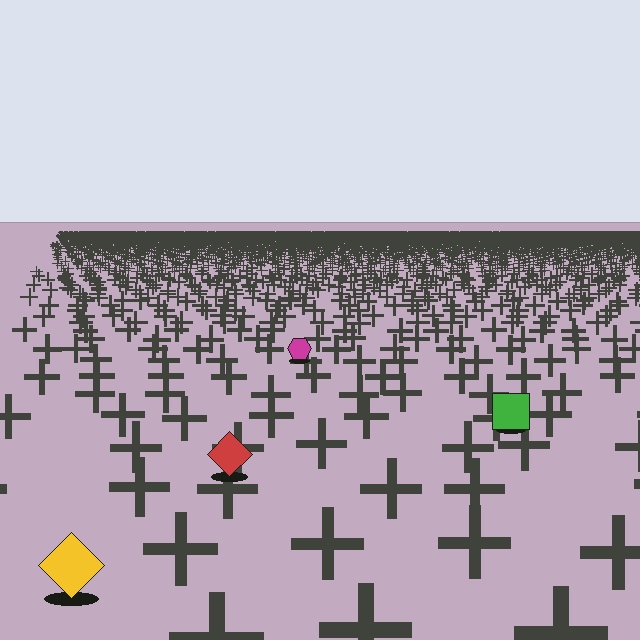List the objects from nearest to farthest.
From nearest to farthest: the yellow diamond, the red diamond, the green square, the magenta hexagon.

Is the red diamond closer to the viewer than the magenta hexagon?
Yes. The red diamond is closer — you can tell from the texture gradient: the ground texture is coarser near it.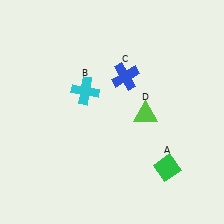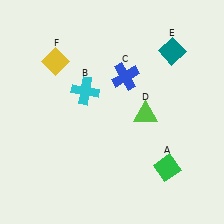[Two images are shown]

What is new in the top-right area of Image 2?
A teal diamond (E) was added in the top-right area of Image 2.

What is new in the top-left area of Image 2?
A yellow diamond (F) was added in the top-left area of Image 2.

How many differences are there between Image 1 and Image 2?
There are 2 differences between the two images.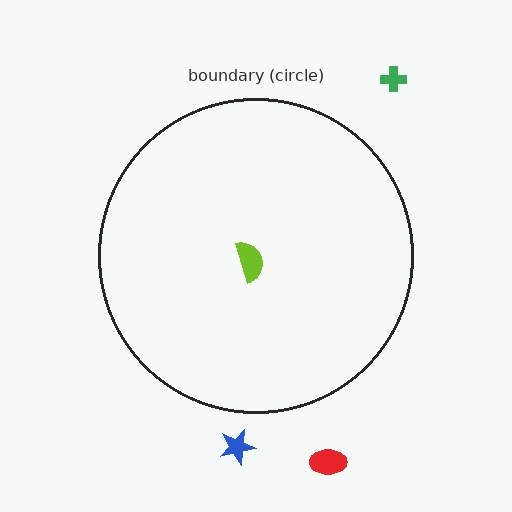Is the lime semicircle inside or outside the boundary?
Inside.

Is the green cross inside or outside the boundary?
Outside.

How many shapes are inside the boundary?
1 inside, 3 outside.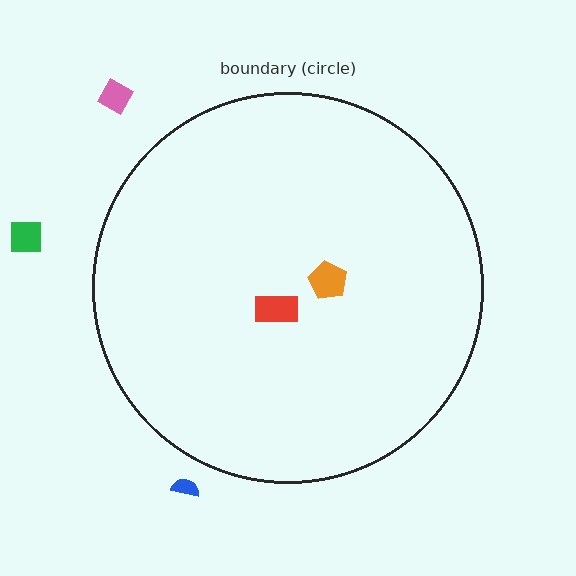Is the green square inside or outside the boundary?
Outside.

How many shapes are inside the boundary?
2 inside, 3 outside.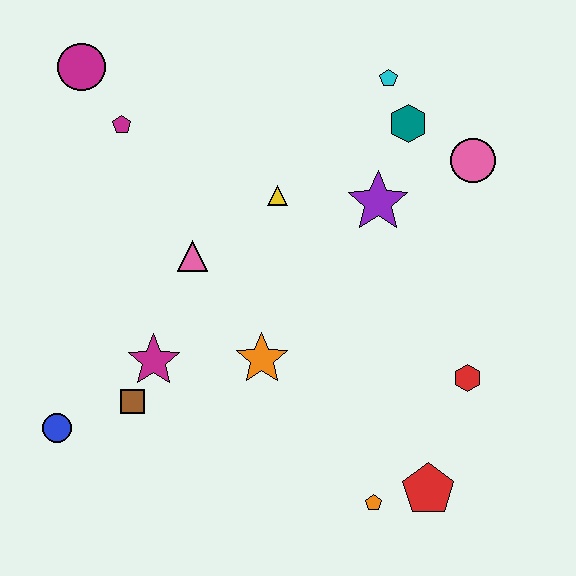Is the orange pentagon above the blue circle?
No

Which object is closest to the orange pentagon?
The red pentagon is closest to the orange pentagon.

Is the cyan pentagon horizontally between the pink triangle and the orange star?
No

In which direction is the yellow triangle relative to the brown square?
The yellow triangle is above the brown square.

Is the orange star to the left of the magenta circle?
No